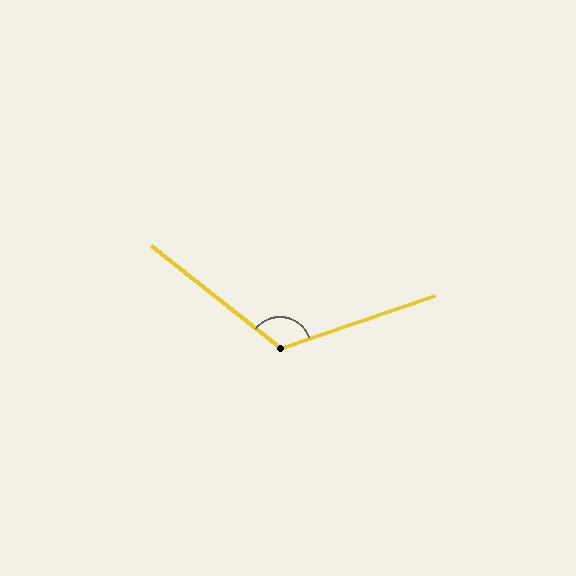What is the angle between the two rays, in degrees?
Approximately 123 degrees.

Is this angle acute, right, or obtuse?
It is obtuse.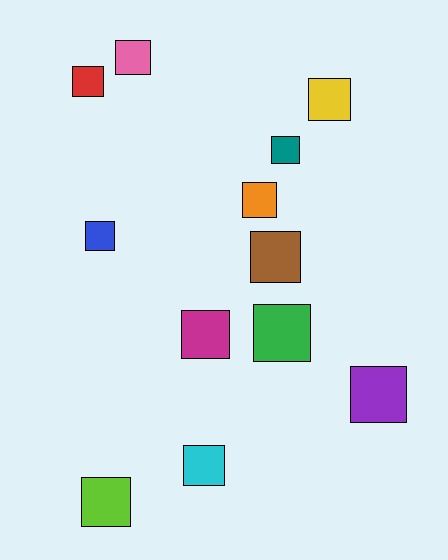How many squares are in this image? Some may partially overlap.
There are 12 squares.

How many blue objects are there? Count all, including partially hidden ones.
There is 1 blue object.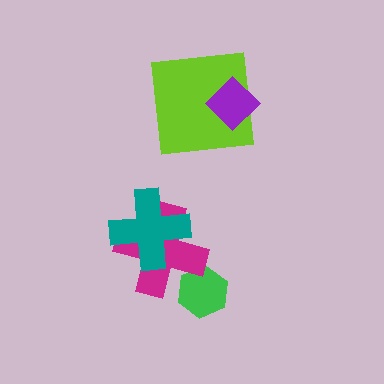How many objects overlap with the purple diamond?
1 object overlaps with the purple diamond.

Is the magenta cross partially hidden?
Yes, it is partially covered by another shape.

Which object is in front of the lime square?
The purple diamond is in front of the lime square.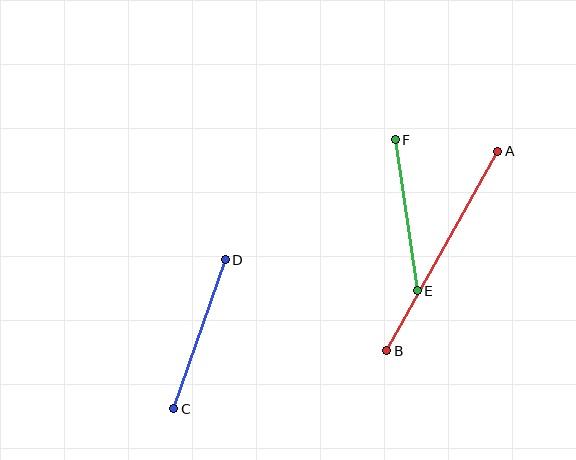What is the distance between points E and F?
The distance is approximately 153 pixels.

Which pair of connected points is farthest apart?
Points A and B are farthest apart.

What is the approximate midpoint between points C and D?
The midpoint is at approximately (199, 334) pixels.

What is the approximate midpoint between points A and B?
The midpoint is at approximately (442, 251) pixels.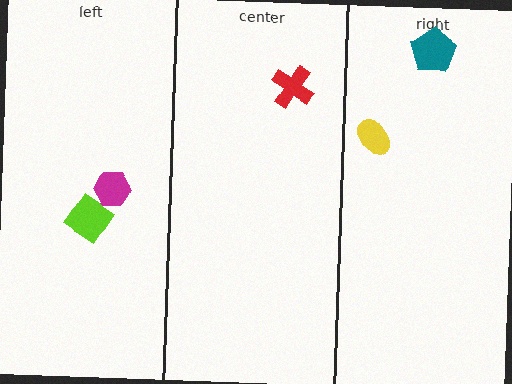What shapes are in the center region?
The red cross.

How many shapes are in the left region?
2.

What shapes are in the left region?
The lime diamond, the magenta hexagon.